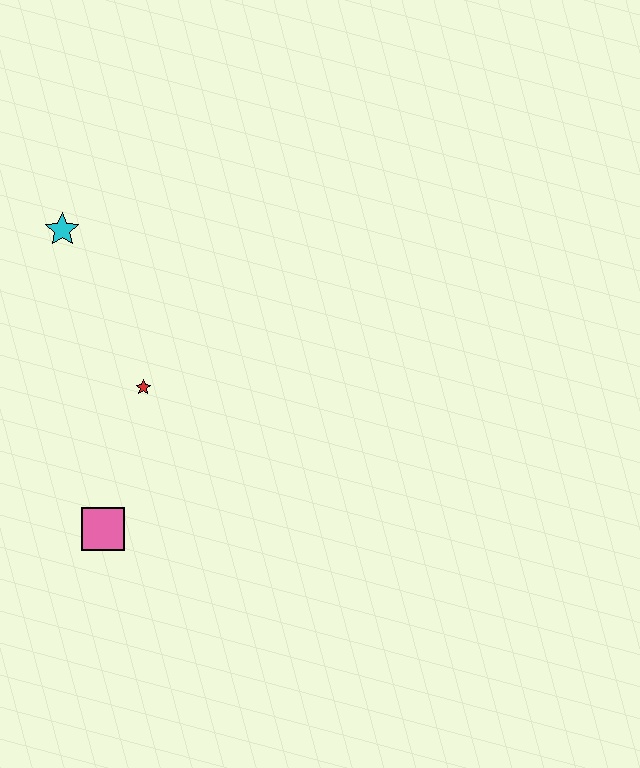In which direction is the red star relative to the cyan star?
The red star is below the cyan star.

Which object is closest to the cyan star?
The red star is closest to the cyan star.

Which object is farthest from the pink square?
The cyan star is farthest from the pink square.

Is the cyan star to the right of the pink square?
No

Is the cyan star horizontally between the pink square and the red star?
No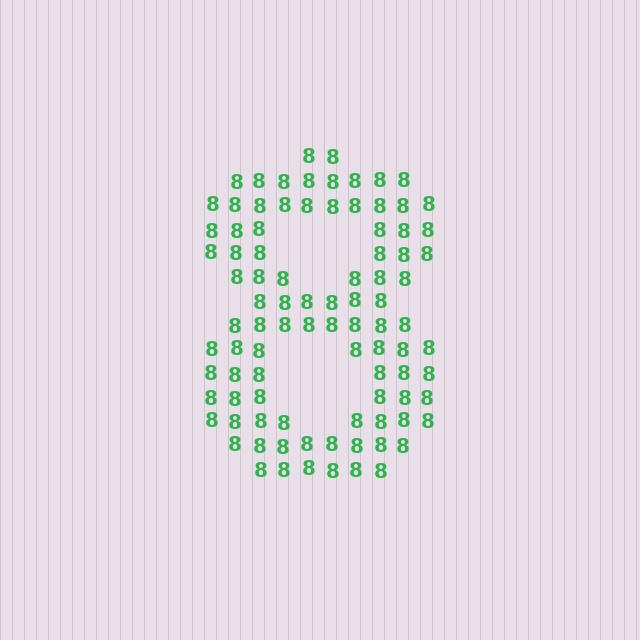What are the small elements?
The small elements are digit 8's.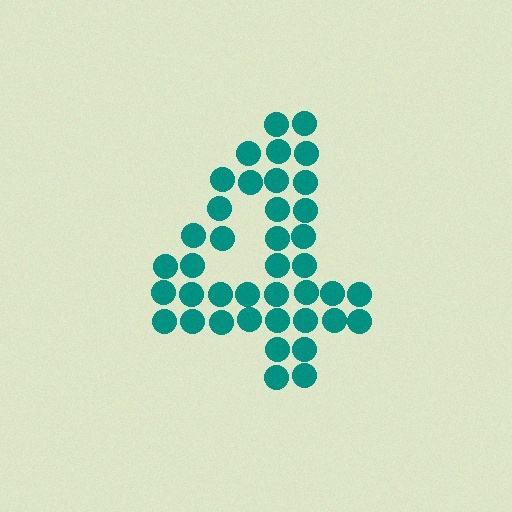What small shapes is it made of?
It is made of small circles.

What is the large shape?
The large shape is the digit 4.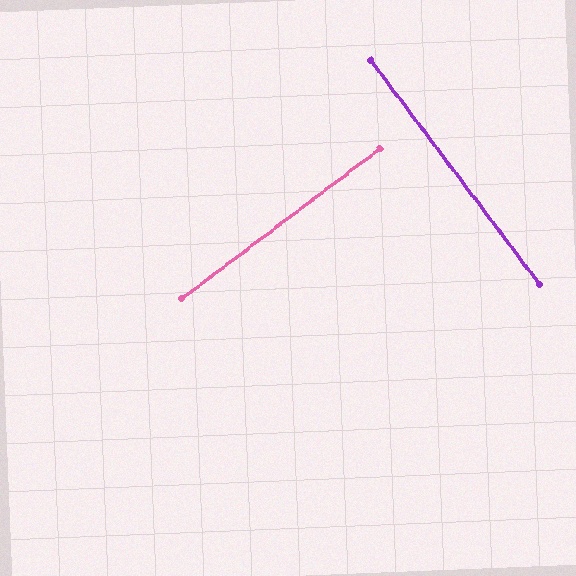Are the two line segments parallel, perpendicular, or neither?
Perpendicular — they meet at approximately 90°.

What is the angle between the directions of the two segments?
Approximately 90 degrees.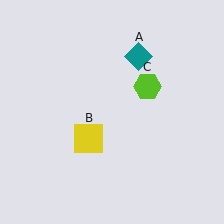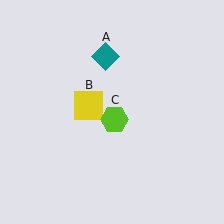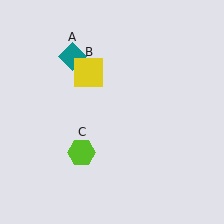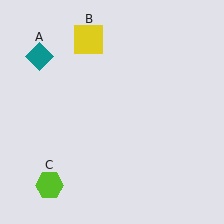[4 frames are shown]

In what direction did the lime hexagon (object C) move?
The lime hexagon (object C) moved down and to the left.